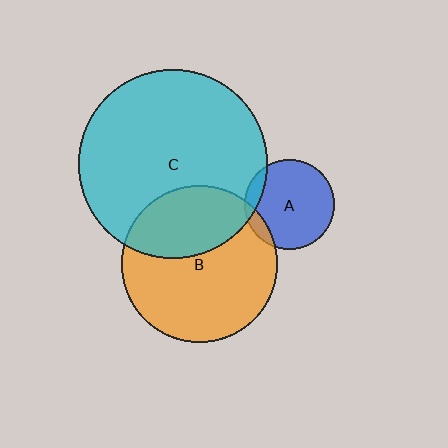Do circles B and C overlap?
Yes.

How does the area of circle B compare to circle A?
Approximately 3.0 times.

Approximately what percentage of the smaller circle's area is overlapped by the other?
Approximately 35%.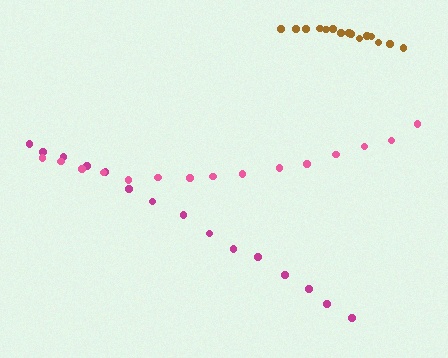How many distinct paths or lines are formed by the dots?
There are 3 distinct paths.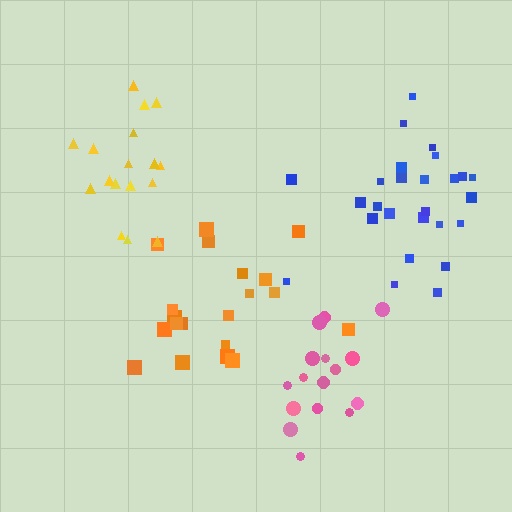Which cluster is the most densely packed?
Pink.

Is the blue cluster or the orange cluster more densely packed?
Orange.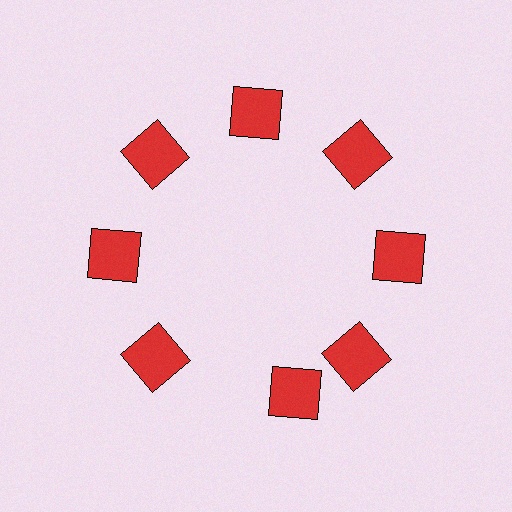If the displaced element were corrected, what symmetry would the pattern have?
It would have 8-fold rotational symmetry — the pattern would map onto itself every 45 degrees.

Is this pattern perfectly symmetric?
No. The 8 red squares are arranged in a ring, but one element near the 6 o'clock position is rotated out of alignment along the ring, breaking the 8-fold rotational symmetry.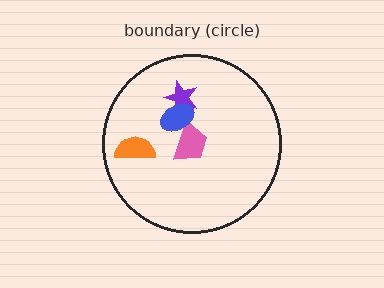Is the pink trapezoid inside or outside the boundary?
Inside.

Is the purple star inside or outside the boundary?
Inside.